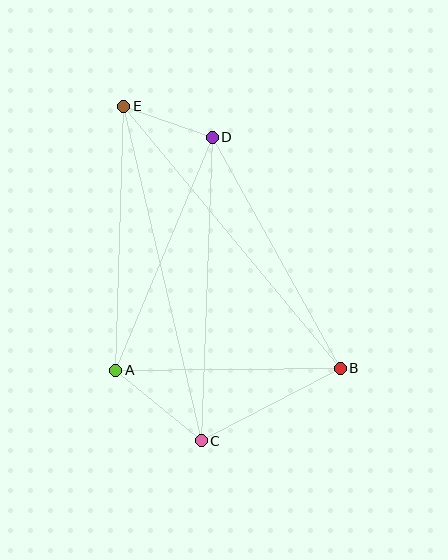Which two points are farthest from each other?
Points C and E are farthest from each other.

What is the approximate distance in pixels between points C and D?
The distance between C and D is approximately 304 pixels.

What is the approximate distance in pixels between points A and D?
The distance between A and D is approximately 252 pixels.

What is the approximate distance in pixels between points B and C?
The distance between B and C is approximately 157 pixels.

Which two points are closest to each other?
Points D and E are closest to each other.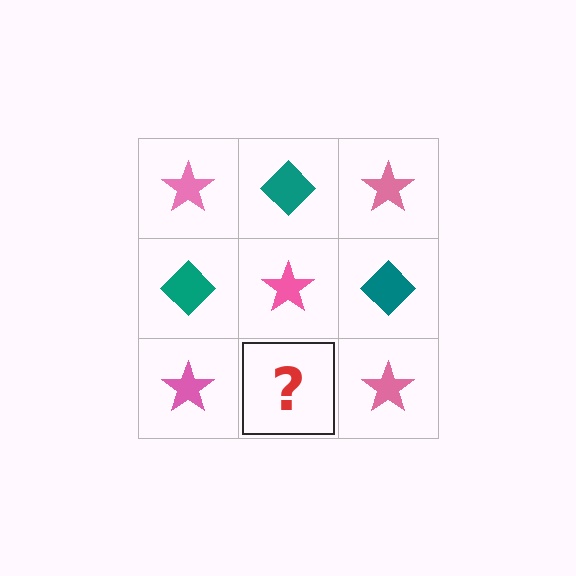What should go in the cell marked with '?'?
The missing cell should contain a teal diamond.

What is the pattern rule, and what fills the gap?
The rule is that it alternates pink star and teal diamond in a checkerboard pattern. The gap should be filled with a teal diamond.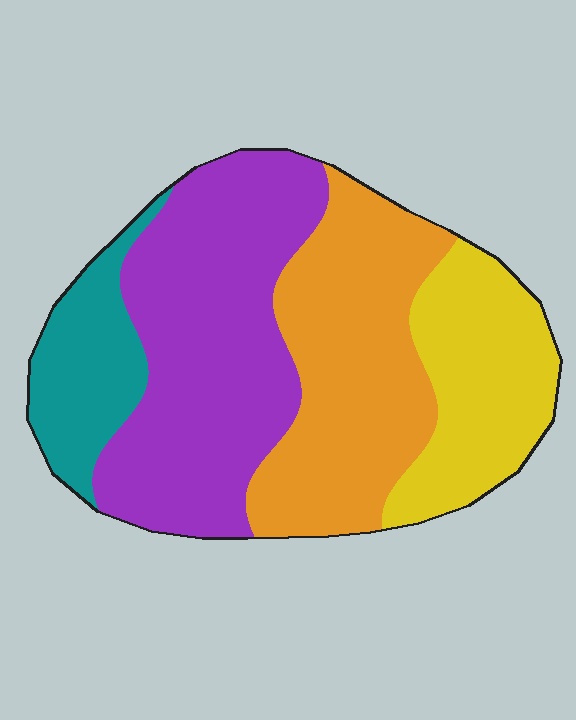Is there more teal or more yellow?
Yellow.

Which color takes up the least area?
Teal, at roughly 15%.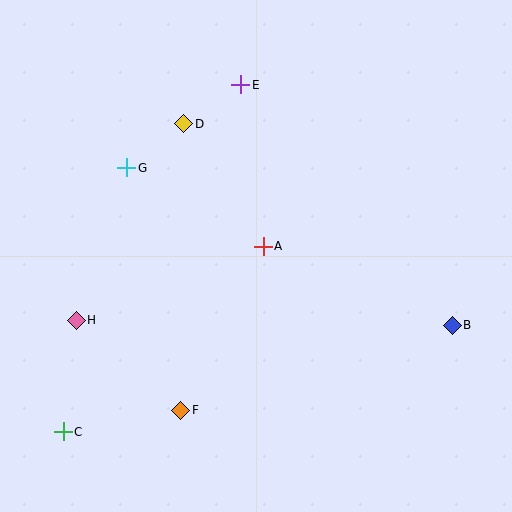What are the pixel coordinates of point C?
Point C is at (63, 432).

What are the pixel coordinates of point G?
Point G is at (127, 168).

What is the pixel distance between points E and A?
The distance between E and A is 163 pixels.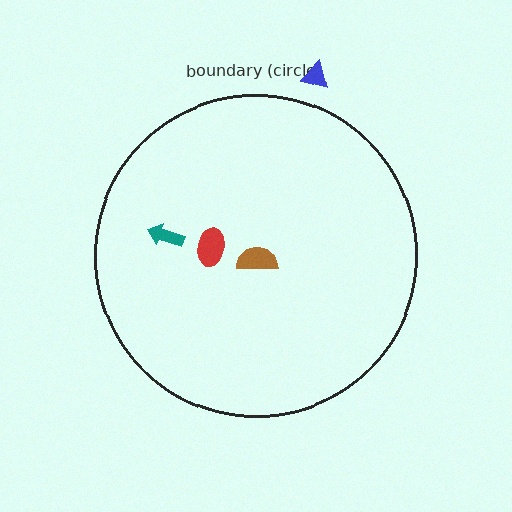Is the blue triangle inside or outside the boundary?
Outside.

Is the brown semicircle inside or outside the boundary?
Inside.